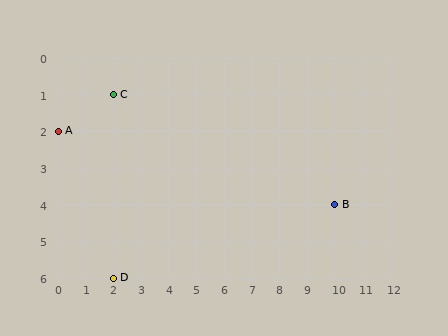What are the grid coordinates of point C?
Point C is at grid coordinates (2, 1).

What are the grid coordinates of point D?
Point D is at grid coordinates (2, 6).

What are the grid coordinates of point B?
Point B is at grid coordinates (10, 4).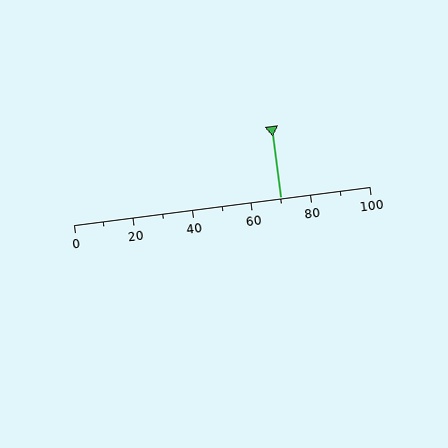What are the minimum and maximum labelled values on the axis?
The axis runs from 0 to 100.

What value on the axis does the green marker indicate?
The marker indicates approximately 70.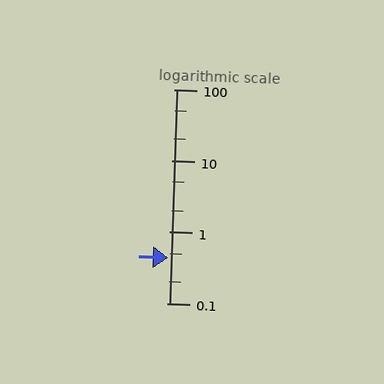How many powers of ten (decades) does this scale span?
The scale spans 3 decades, from 0.1 to 100.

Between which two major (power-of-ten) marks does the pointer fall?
The pointer is between 0.1 and 1.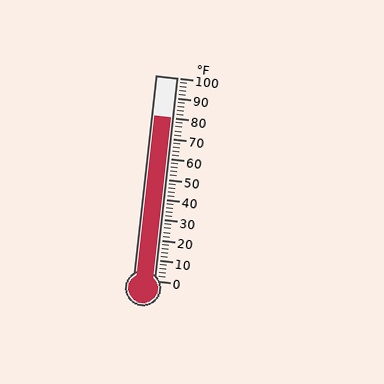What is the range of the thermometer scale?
The thermometer scale ranges from 0°F to 100°F.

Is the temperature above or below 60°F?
The temperature is above 60°F.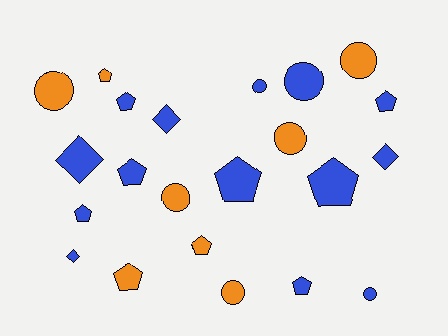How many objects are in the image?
There are 22 objects.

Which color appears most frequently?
Blue, with 14 objects.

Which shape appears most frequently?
Pentagon, with 10 objects.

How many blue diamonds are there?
There are 4 blue diamonds.